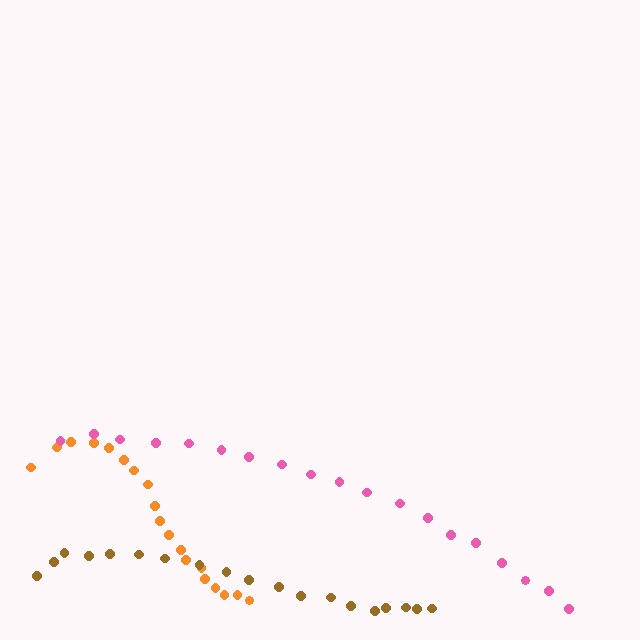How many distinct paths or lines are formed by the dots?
There are 3 distinct paths.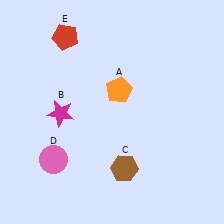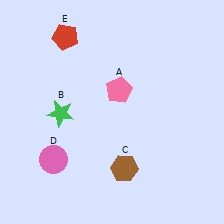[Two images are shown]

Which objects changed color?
A changed from orange to pink. B changed from magenta to green.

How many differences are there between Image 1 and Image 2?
There are 2 differences between the two images.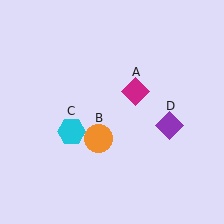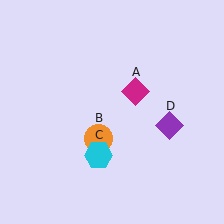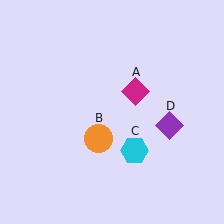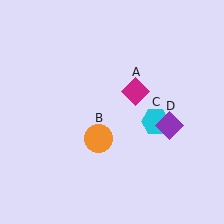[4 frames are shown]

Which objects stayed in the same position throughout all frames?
Magenta diamond (object A) and orange circle (object B) and purple diamond (object D) remained stationary.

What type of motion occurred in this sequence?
The cyan hexagon (object C) rotated counterclockwise around the center of the scene.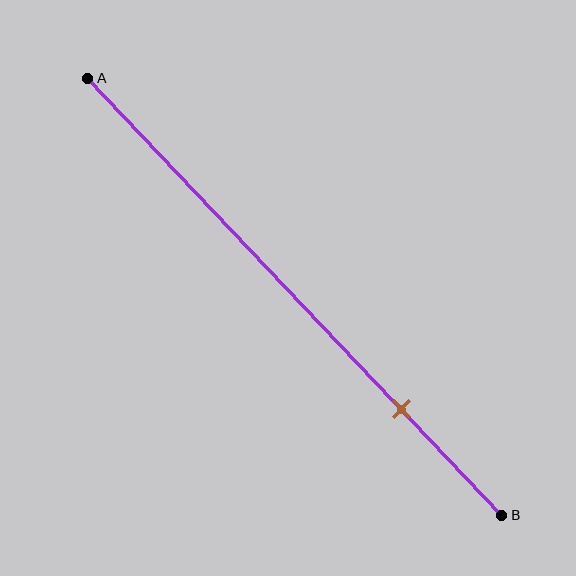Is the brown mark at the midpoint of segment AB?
No, the mark is at about 75% from A, not at the 50% midpoint.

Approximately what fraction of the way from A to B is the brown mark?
The brown mark is approximately 75% of the way from A to B.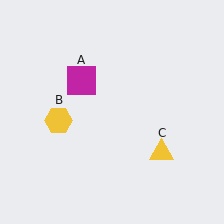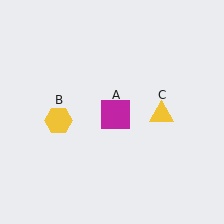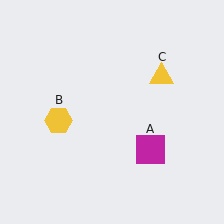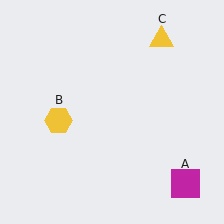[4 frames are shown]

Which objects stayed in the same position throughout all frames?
Yellow hexagon (object B) remained stationary.